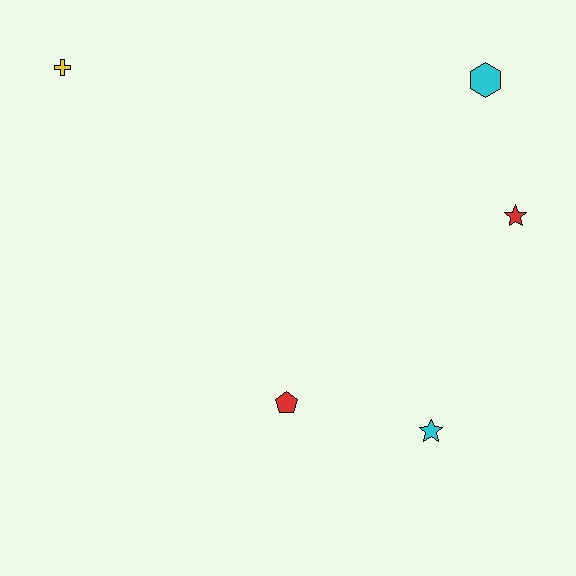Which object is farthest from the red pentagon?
The yellow cross is farthest from the red pentagon.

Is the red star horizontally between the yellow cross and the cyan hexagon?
No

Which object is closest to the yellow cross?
The red pentagon is closest to the yellow cross.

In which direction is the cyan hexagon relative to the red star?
The cyan hexagon is above the red star.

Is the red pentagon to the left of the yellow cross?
No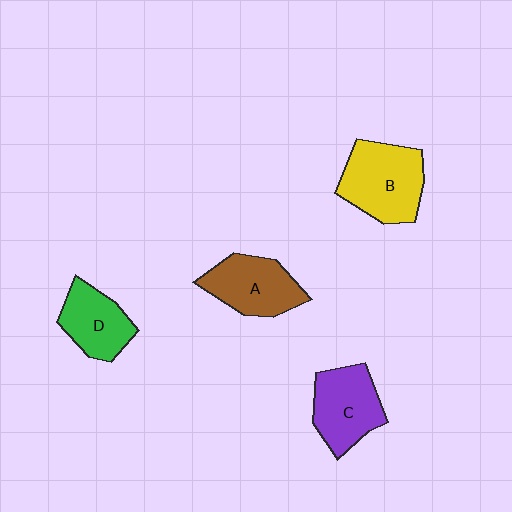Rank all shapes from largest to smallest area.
From largest to smallest: B (yellow), C (purple), A (brown), D (green).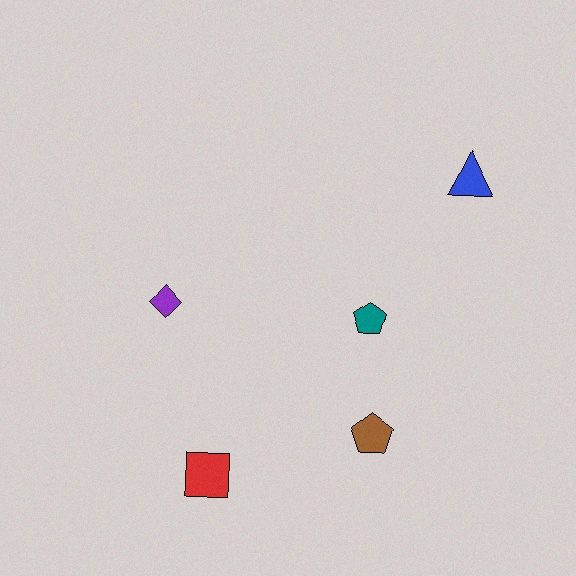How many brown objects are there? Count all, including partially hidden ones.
There is 1 brown object.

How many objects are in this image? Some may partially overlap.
There are 5 objects.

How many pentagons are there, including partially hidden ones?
There are 2 pentagons.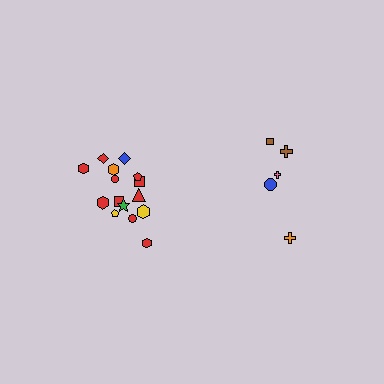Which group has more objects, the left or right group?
The left group.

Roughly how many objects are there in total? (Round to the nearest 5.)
Roughly 20 objects in total.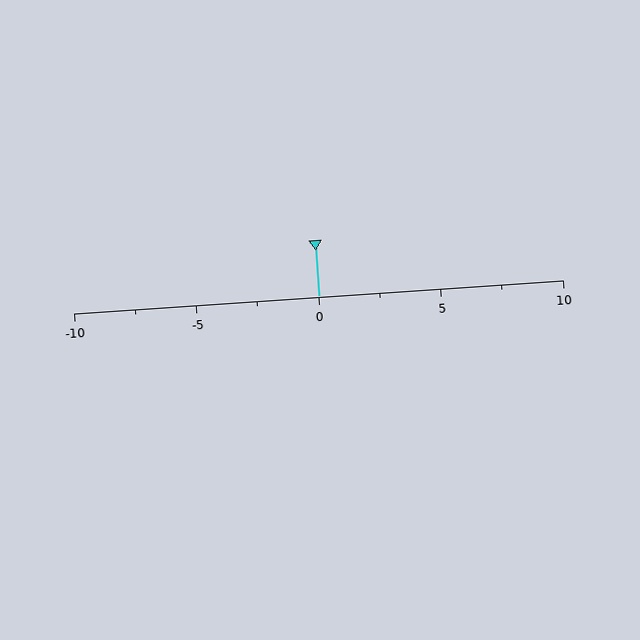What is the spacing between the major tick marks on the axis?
The major ticks are spaced 5 apart.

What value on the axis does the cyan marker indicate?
The marker indicates approximately 0.